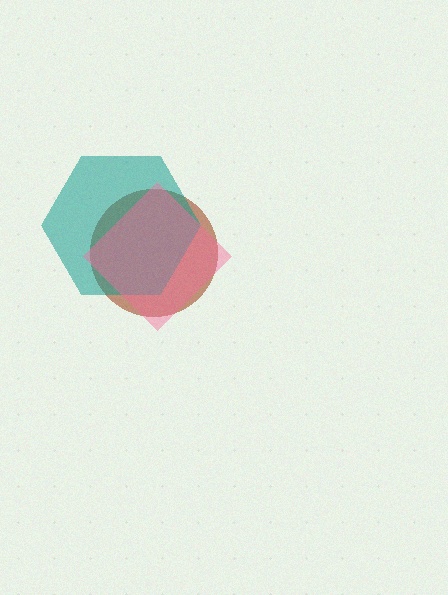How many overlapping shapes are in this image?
There are 3 overlapping shapes in the image.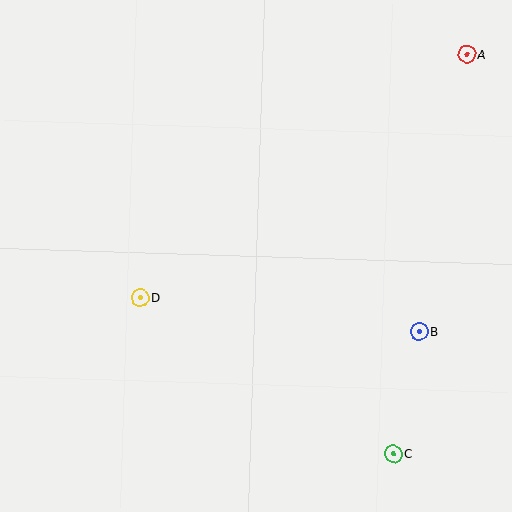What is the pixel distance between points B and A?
The distance between B and A is 281 pixels.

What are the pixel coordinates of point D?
Point D is at (140, 297).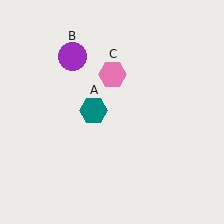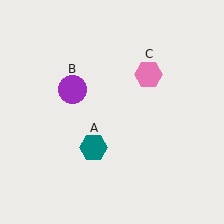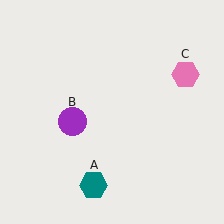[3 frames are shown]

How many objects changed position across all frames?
3 objects changed position: teal hexagon (object A), purple circle (object B), pink hexagon (object C).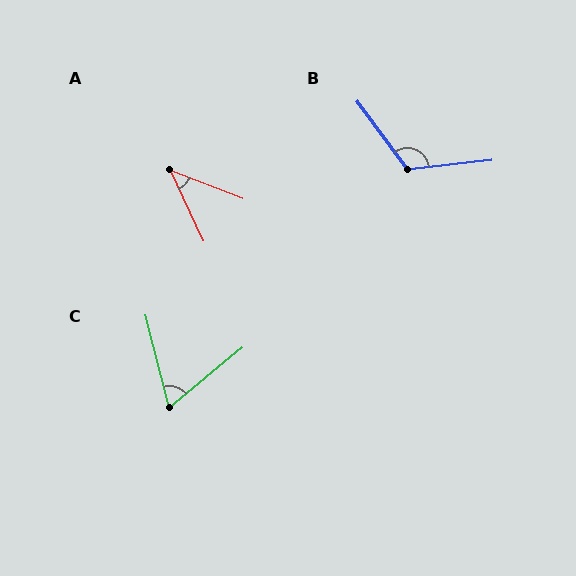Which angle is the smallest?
A, at approximately 44 degrees.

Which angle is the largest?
B, at approximately 120 degrees.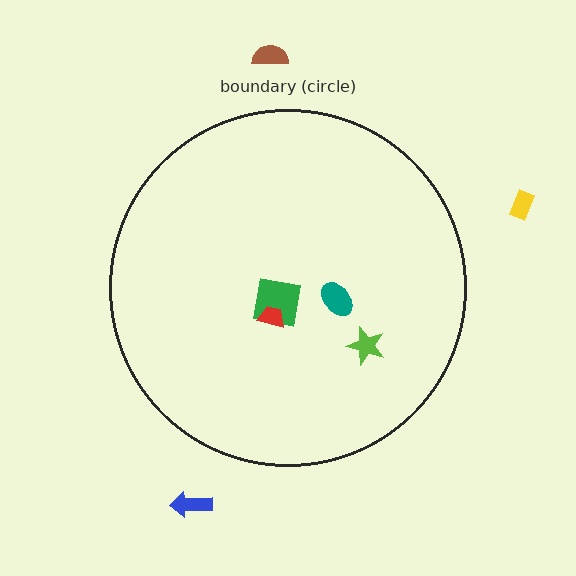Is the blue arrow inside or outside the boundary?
Outside.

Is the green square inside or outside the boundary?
Inside.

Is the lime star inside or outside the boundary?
Inside.